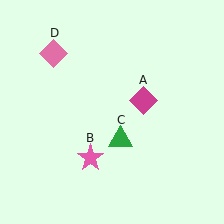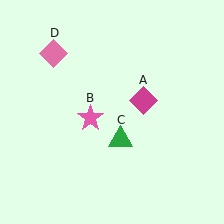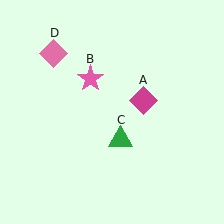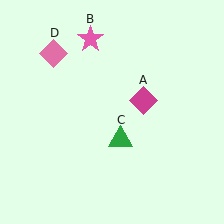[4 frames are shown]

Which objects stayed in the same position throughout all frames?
Magenta diamond (object A) and green triangle (object C) and pink diamond (object D) remained stationary.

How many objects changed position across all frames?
1 object changed position: pink star (object B).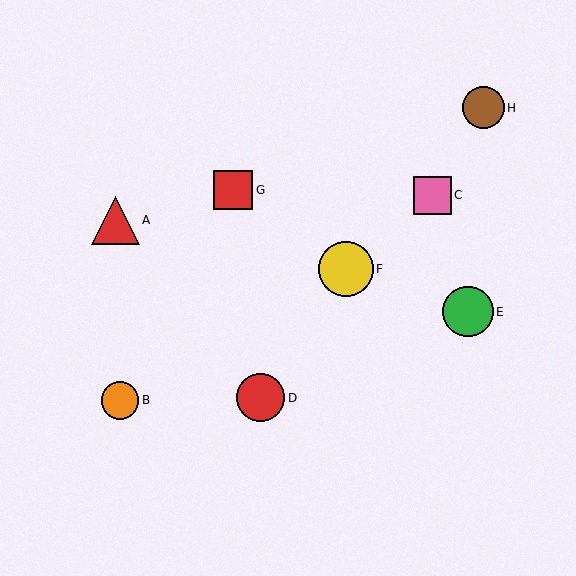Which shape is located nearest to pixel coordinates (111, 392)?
The orange circle (labeled B) at (120, 400) is nearest to that location.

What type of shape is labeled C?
Shape C is a pink square.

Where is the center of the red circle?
The center of the red circle is at (261, 398).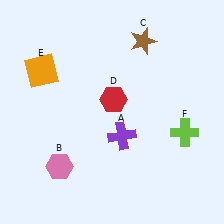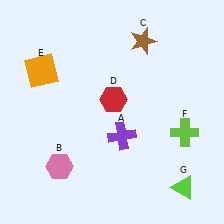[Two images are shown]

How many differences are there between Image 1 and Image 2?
There is 1 difference between the two images.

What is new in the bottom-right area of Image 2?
A lime triangle (G) was added in the bottom-right area of Image 2.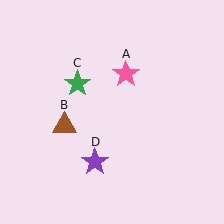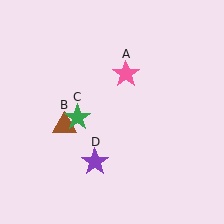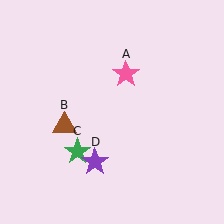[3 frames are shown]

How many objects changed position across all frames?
1 object changed position: green star (object C).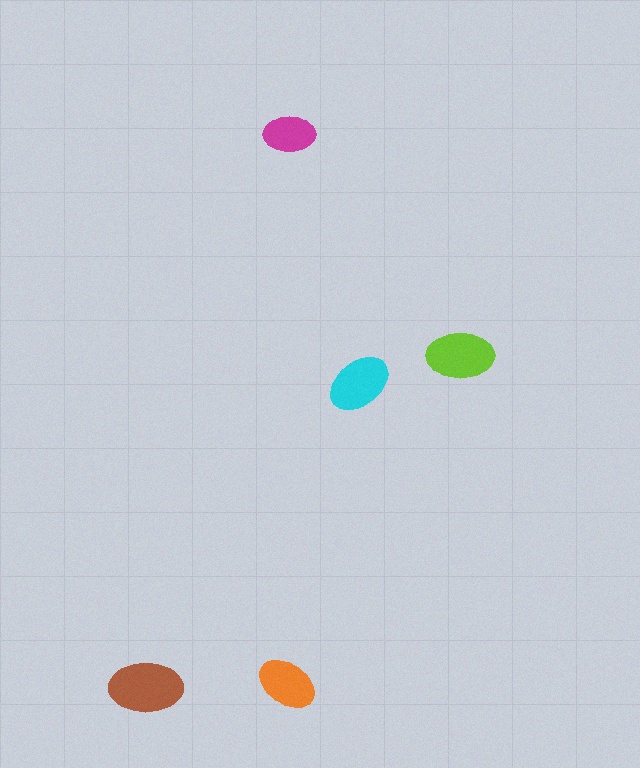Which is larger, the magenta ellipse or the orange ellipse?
The orange one.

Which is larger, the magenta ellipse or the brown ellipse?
The brown one.